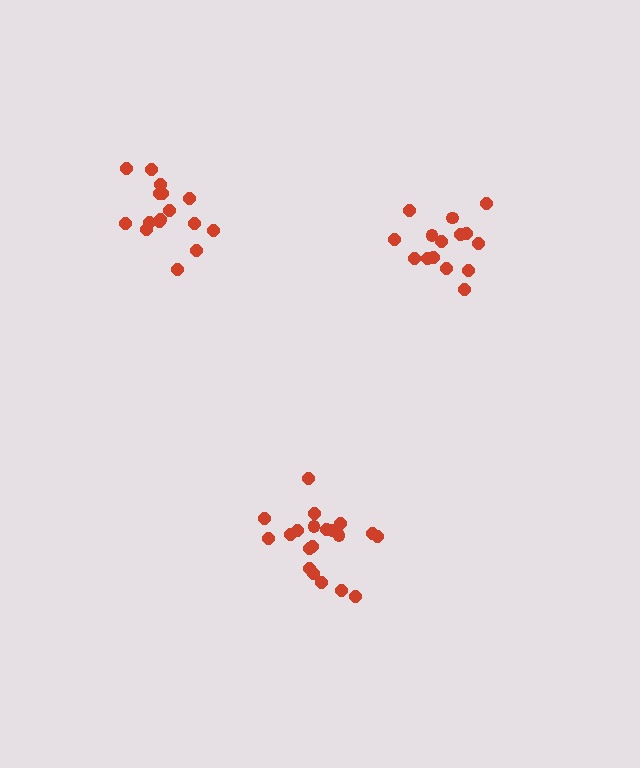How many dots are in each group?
Group 1: 16 dots, Group 2: 20 dots, Group 3: 15 dots (51 total).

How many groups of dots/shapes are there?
There are 3 groups.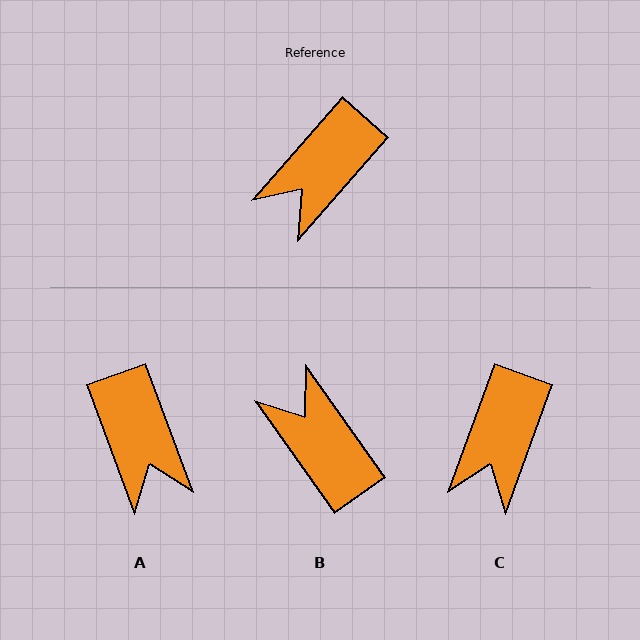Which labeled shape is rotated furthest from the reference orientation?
B, about 103 degrees away.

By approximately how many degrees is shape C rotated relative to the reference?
Approximately 21 degrees counter-clockwise.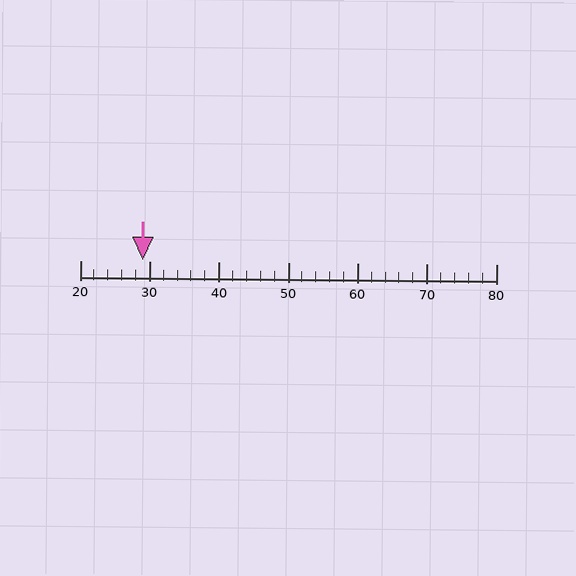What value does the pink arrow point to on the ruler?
The pink arrow points to approximately 29.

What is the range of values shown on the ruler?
The ruler shows values from 20 to 80.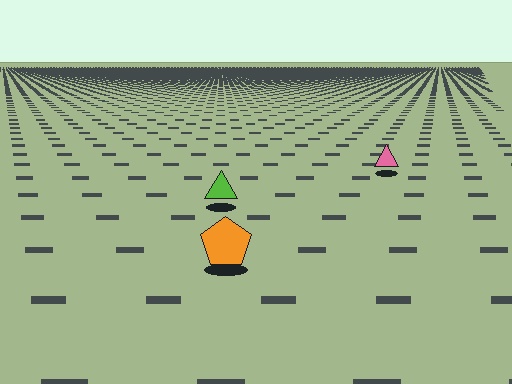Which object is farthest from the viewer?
The pink triangle is farthest from the viewer. It appears smaller and the ground texture around it is denser.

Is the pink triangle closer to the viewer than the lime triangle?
No. The lime triangle is closer — you can tell from the texture gradient: the ground texture is coarser near it.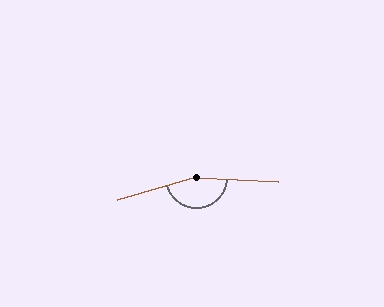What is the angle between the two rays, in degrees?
Approximately 161 degrees.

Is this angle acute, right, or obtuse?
It is obtuse.